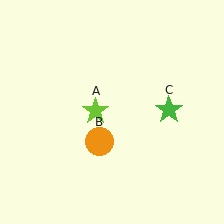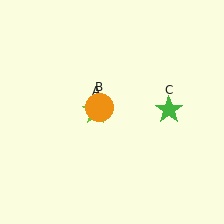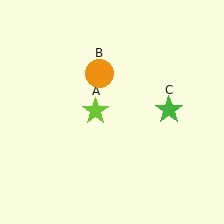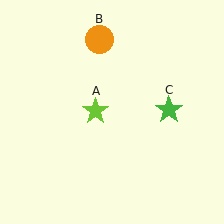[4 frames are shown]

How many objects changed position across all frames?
1 object changed position: orange circle (object B).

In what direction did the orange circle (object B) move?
The orange circle (object B) moved up.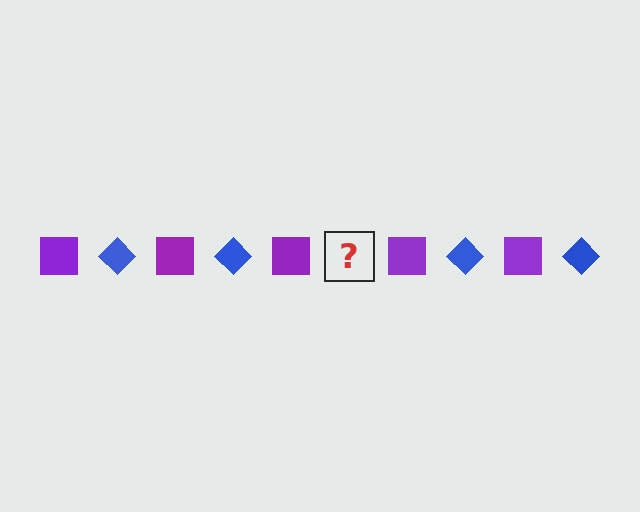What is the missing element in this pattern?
The missing element is a blue diamond.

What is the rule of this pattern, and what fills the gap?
The rule is that the pattern alternates between purple square and blue diamond. The gap should be filled with a blue diamond.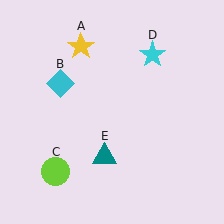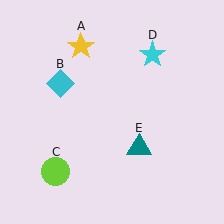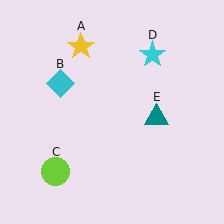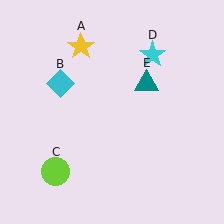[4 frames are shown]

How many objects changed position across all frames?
1 object changed position: teal triangle (object E).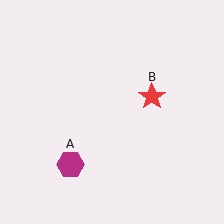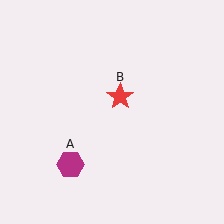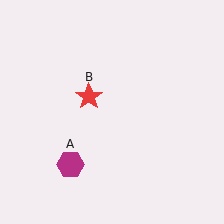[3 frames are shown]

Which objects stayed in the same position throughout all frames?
Magenta hexagon (object A) remained stationary.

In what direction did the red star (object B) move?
The red star (object B) moved left.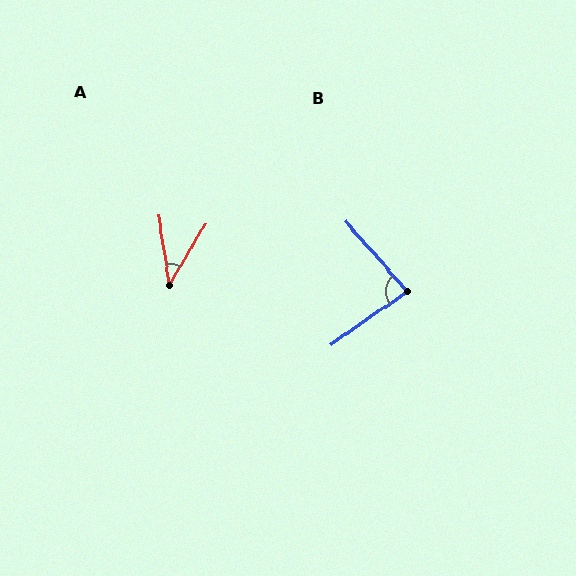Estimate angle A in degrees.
Approximately 39 degrees.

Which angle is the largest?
B, at approximately 84 degrees.